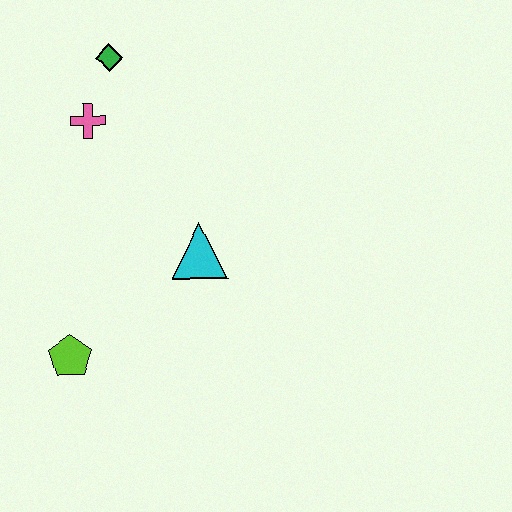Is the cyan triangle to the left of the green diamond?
No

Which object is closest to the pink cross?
The green diamond is closest to the pink cross.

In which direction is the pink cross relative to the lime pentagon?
The pink cross is above the lime pentagon.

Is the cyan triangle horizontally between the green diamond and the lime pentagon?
No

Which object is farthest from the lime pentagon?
The green diamond is farthest from the lime pentagon.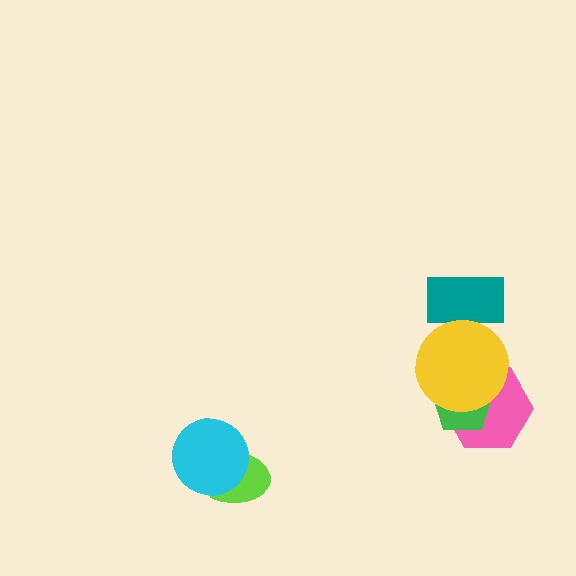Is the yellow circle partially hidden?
No, no other shape covers it.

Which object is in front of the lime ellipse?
The cyan circle is in front of the lime ellipse.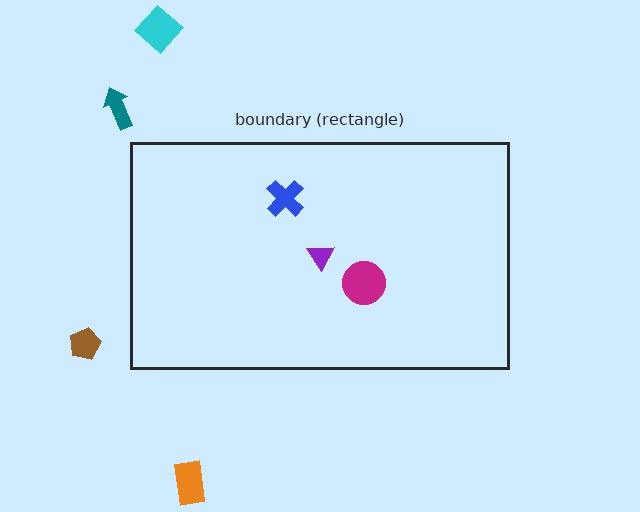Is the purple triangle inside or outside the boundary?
Inside.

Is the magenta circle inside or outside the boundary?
Inside.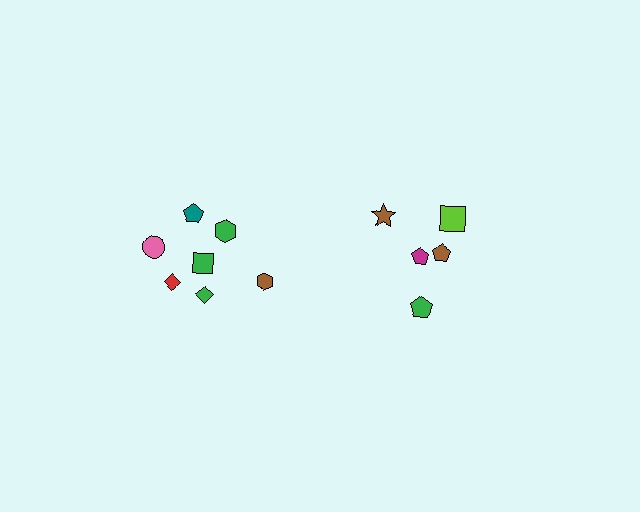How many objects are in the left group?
There are 7 objects.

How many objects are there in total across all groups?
There are 12 objects.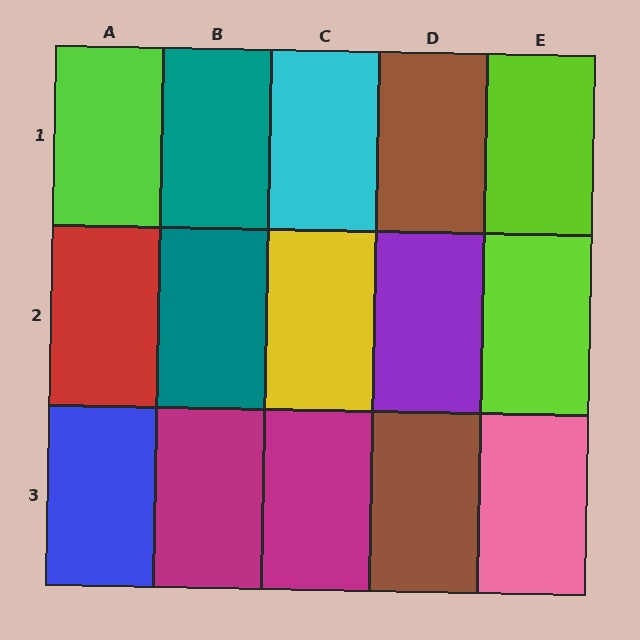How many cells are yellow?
1 cell is yellow.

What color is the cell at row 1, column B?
Teal.